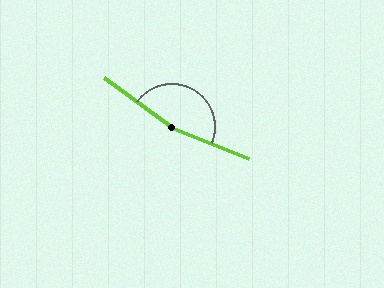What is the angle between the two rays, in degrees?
Approximately 166 degrees.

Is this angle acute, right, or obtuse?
It is obtuse.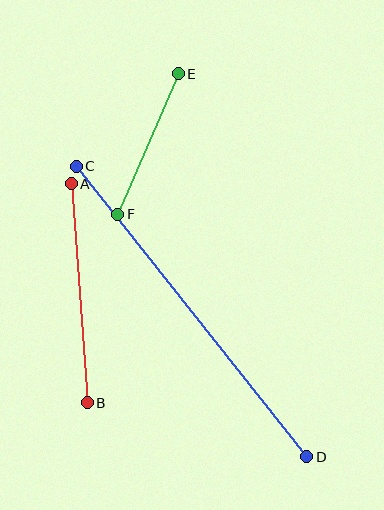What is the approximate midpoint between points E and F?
The midpoint is at approximately (148, 144) pixels.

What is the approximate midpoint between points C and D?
The midpoint is at approximately (191, 311) pixels.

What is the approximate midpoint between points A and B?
The midpoint is at approximately (79, 293) pixels.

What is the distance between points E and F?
The distance is approximately 153 pixels.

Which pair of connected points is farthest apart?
Points C and D are farthest apart.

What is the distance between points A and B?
The distance is approximately 220 pixels.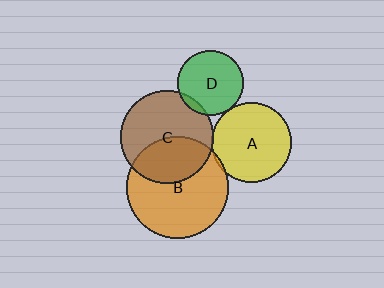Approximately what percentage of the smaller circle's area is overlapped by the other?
Approximately 5%.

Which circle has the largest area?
Circle B (orange).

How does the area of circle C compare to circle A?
Approximately 1.4 times.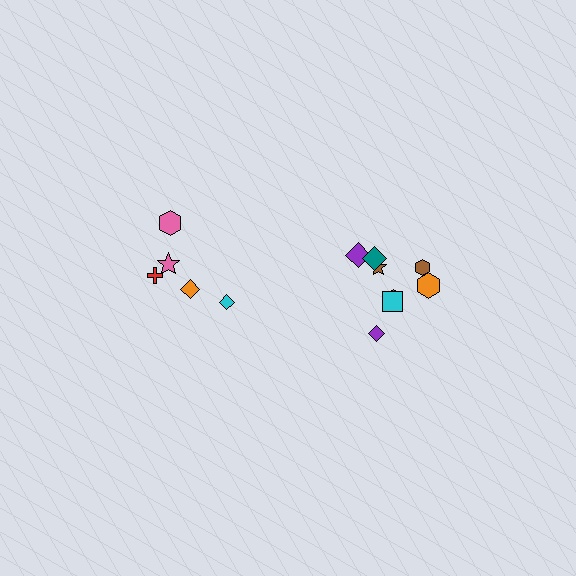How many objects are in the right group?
There are 8 objects.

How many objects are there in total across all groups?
There are 13 objects.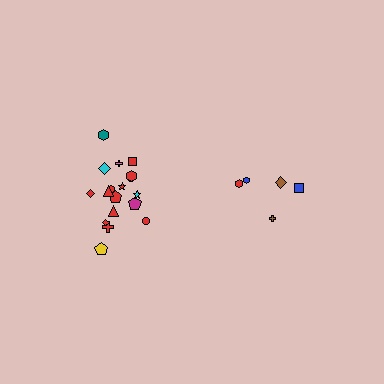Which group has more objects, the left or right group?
The left group.